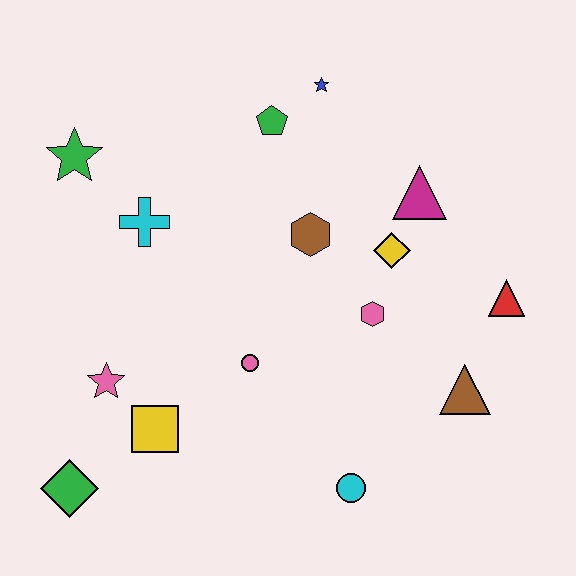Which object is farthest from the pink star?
The red triangle is farthest from the pink star.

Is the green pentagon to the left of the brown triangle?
Yes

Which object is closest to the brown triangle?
The red triangle is closest to the brown triangle.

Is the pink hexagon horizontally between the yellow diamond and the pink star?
Yes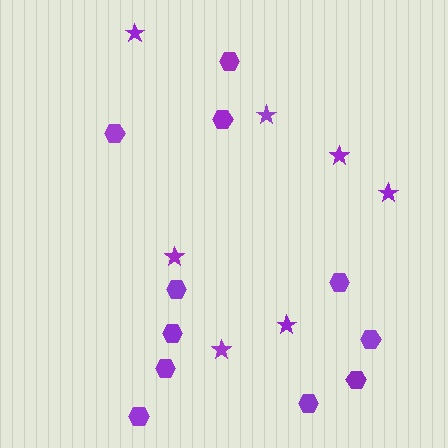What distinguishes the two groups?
There are 2 groups: one group of hexagons (11) and one group of stars (7).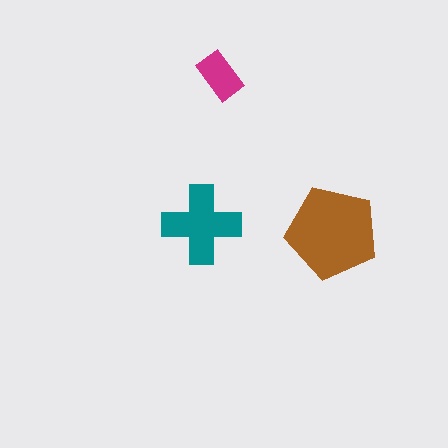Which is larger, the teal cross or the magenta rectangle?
The teal cross.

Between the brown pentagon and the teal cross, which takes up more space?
The brown pentagon.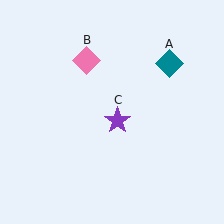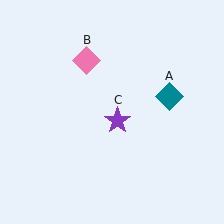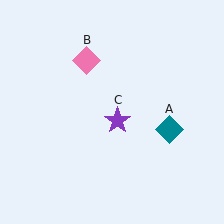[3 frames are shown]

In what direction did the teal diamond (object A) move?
The teal diamond (object A) moved down.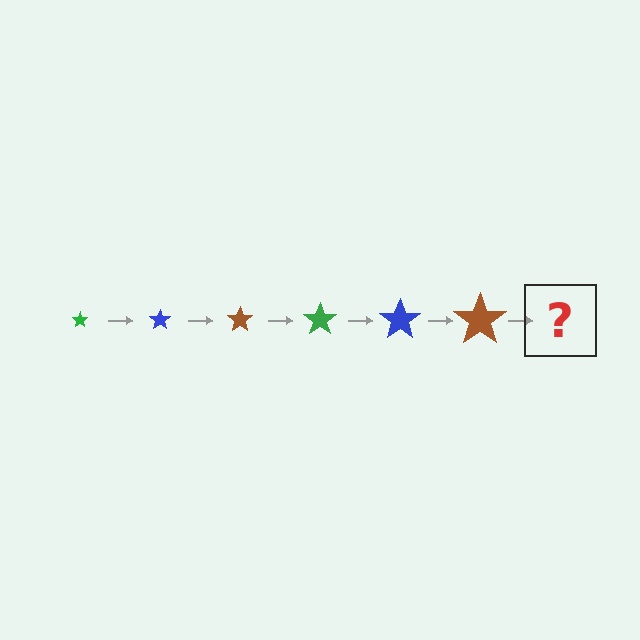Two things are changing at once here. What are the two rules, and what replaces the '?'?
The two rules are that the star grows larger each step and the color cycles through green, blue, and brown. The '?' should be a green star, larger than the previous one.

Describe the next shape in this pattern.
It should be a green star, larger than the previous one.